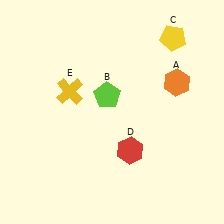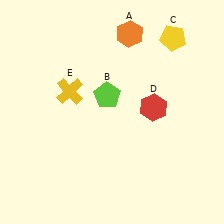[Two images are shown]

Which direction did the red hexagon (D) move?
The red hexagon (D) moved up.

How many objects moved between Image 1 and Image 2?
2 objects moved between the two images.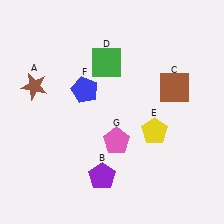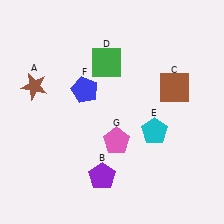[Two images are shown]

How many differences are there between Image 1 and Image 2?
There is 1 difference between the two images.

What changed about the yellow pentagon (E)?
In Image 1, E is yellow. In Image 2, it changed to cyan.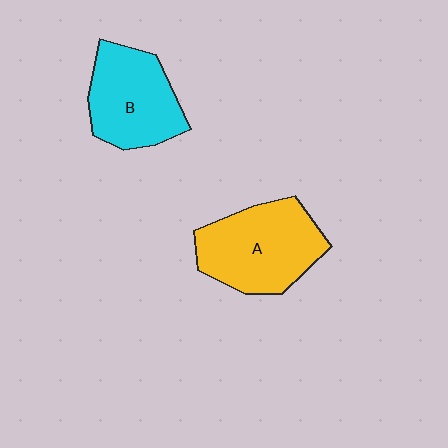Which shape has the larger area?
Shape A (yellow).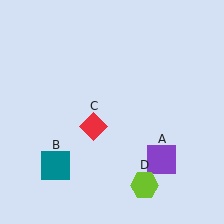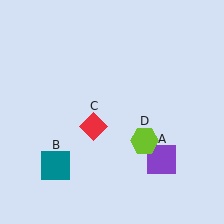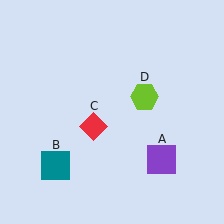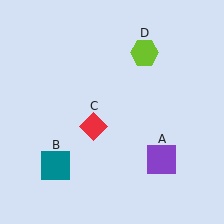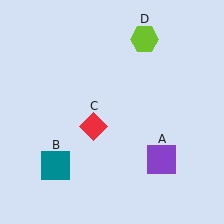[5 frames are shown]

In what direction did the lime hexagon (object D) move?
The lime hexagon (object D) moved up.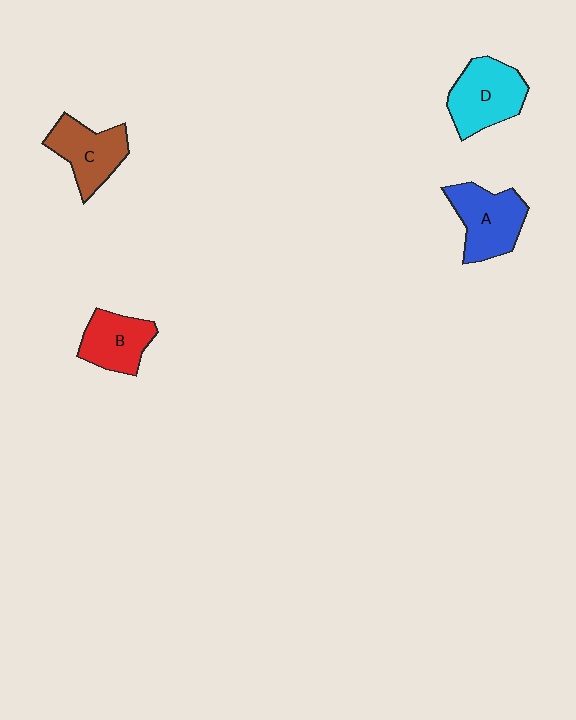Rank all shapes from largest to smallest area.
From largest to smallest: D (cyan), A (blue), C (brown), B (red).